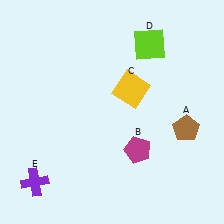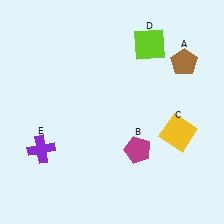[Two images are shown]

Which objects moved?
The objects that moved are: the brown pentagon (A), the yellow square (C), the purple cross (E).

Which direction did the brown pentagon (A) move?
The brown pentagon (A) moved up.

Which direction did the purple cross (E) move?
The purple cross (E) moved up.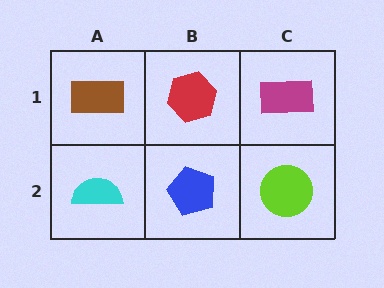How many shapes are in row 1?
3 shapes.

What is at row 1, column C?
A magenta rectangle.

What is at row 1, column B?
A red hexagon.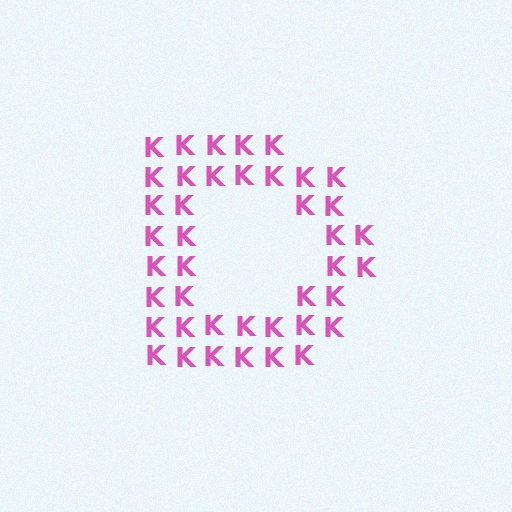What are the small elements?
The small elements are letter K's.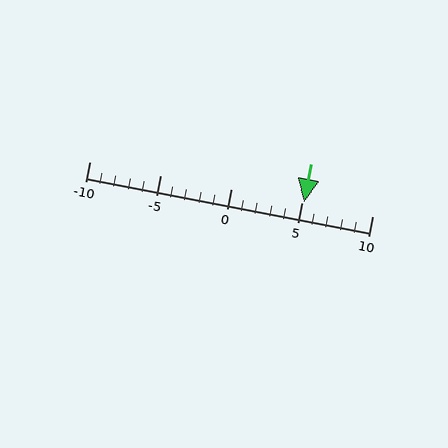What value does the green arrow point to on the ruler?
The green arrow points to approximately 5.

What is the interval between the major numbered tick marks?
The major tick marks are spaced 5 units apart.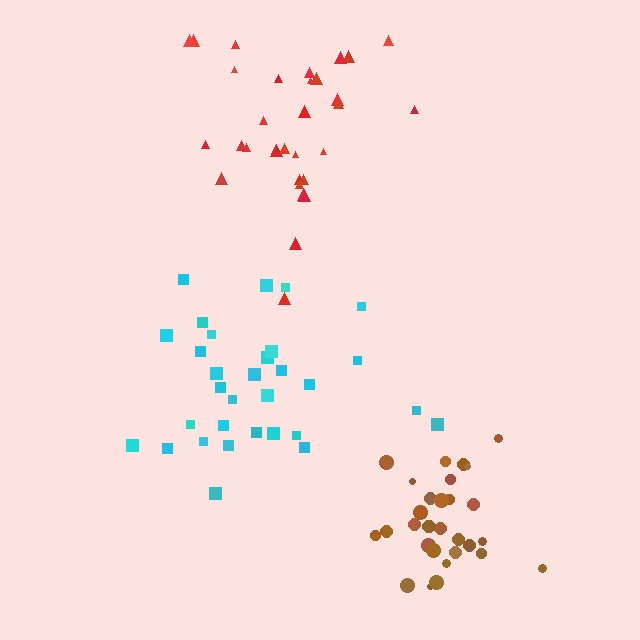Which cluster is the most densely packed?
Brown.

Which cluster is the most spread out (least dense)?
Cyan.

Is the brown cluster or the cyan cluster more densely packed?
Brown.